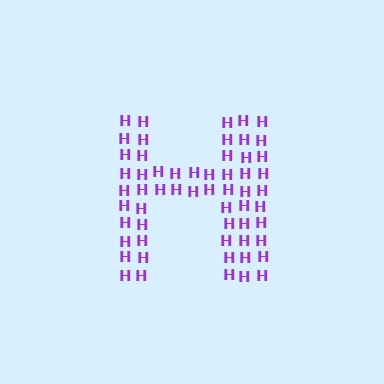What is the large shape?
The large shape is the letter H.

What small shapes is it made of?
It is made of small letter H's.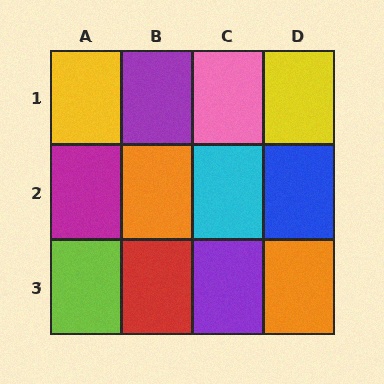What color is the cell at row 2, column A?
Magenta.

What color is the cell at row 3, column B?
Red.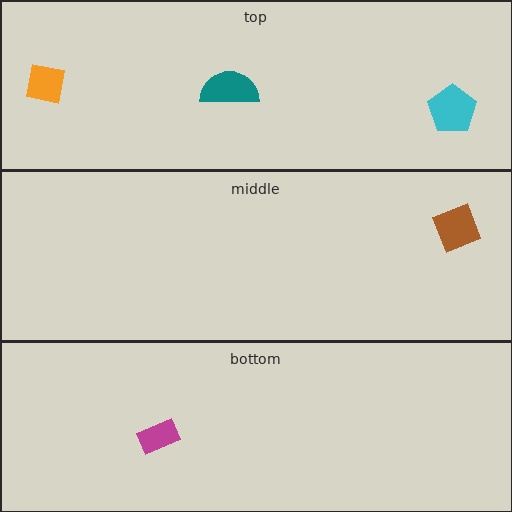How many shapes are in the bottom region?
1.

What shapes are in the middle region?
The brown square.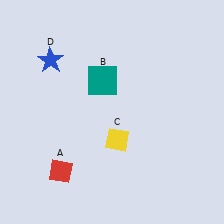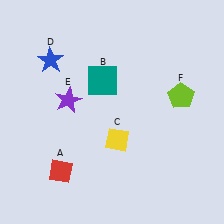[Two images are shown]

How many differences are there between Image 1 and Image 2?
There are 2 differences between the two images.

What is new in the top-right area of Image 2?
A lime pentagon (F) was added in the top-right area of Image 2.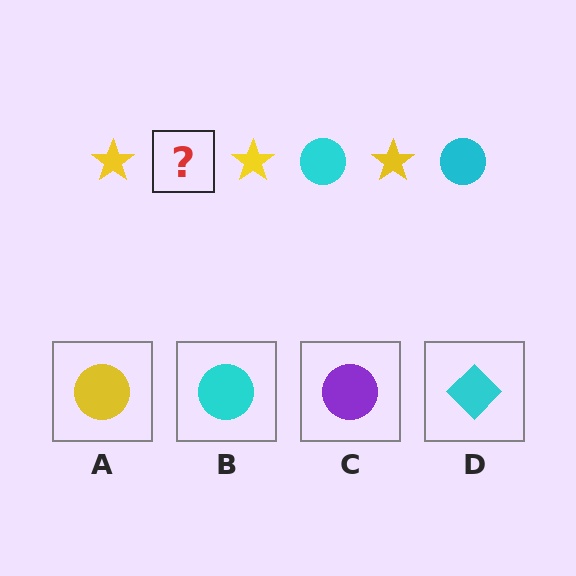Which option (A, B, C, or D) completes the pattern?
B.